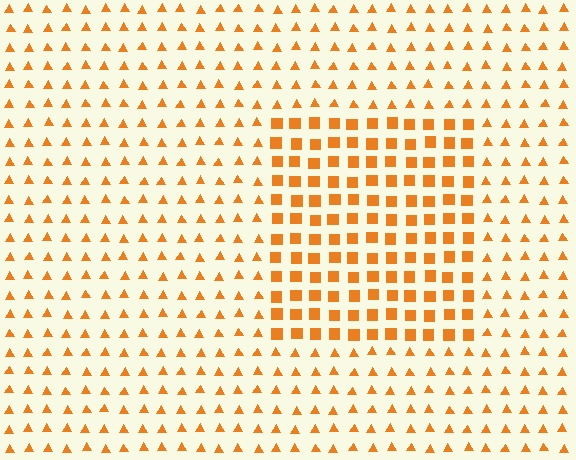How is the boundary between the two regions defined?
The boundary is defined by a change in element shape: squares inside vs. triangles outside. All elements share the same color and spacing.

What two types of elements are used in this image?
The image uses squares inside the rectangle region and triangles outside it.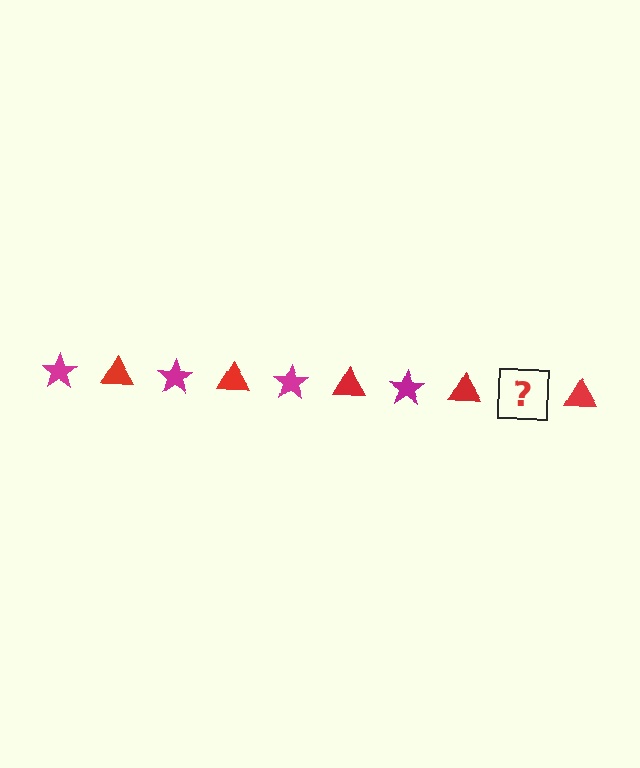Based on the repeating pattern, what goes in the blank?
The blank should be a magenta star.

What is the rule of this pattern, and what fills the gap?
The rule is that the pattern alternates between magenta star and red triangle. The gap should be filled with a magenta star.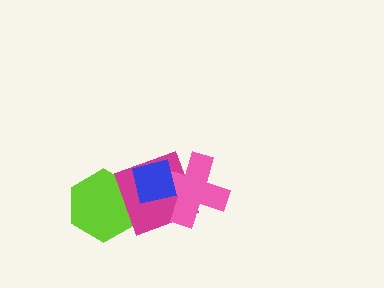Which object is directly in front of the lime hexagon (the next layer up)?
The magenta diamond is directly in front of the lime hexagon.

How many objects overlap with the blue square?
3 objects overlap with the blue square.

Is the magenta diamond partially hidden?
Yes, it is partially covered by another shape.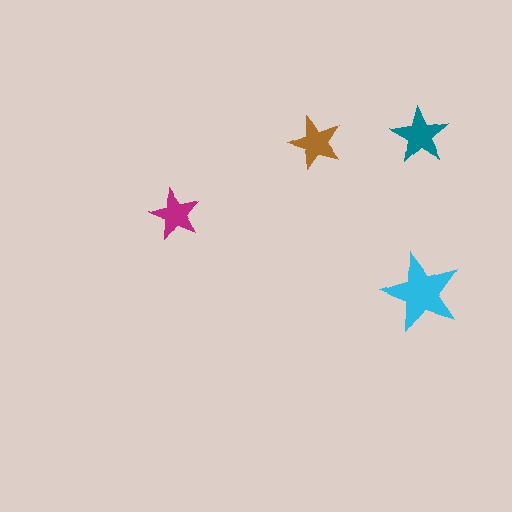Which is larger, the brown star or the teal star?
The teal one.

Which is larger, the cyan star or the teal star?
The cyan one.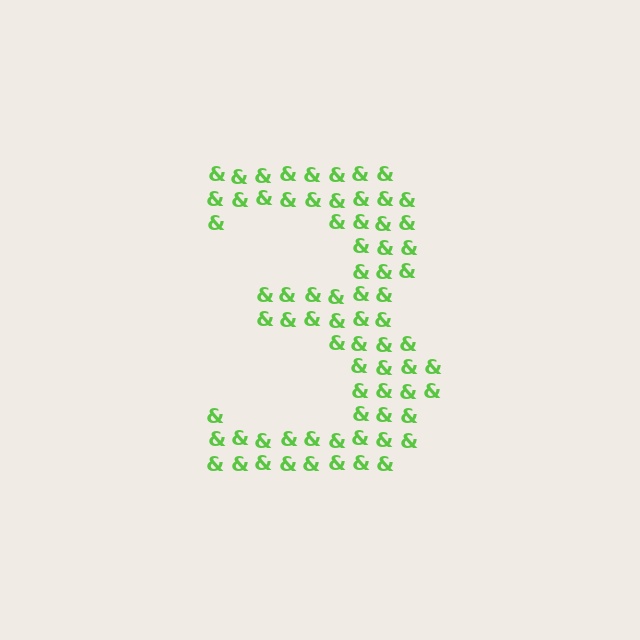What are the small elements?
The small elements are ampersands.